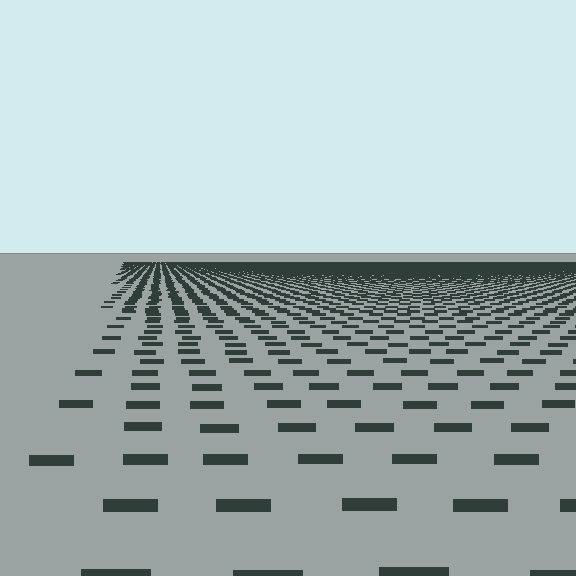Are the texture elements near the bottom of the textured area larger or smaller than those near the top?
Larger. Near the bottom, elements are closer to the viewer and appear at a bigger on-screen size.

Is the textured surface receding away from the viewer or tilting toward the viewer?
The surface is receding away from the viewer. Texture elements get smaller and denser toward the top.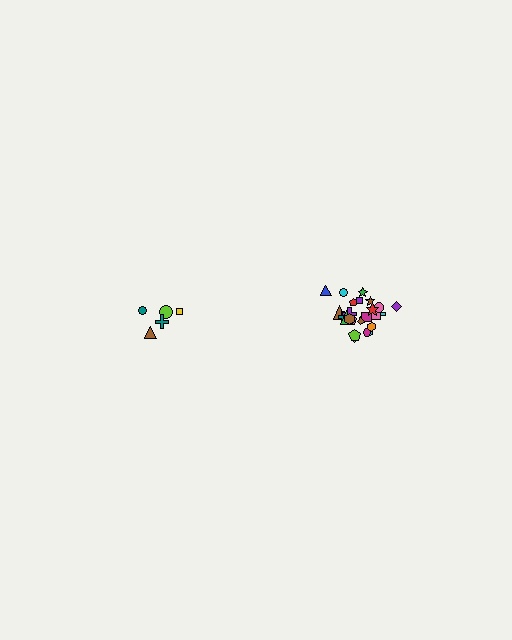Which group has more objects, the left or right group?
The right group.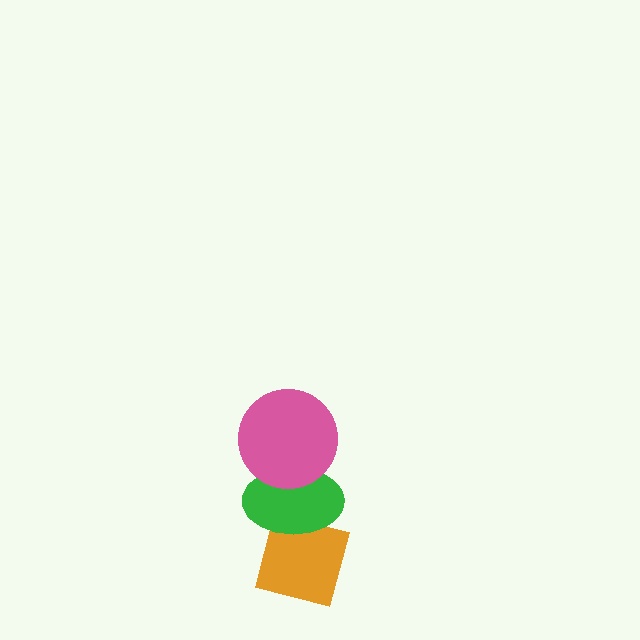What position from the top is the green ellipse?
The green ellipse is 2nd from the top.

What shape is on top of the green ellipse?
The pink circle is on top of the green ellipse.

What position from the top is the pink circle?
The pink circle is 1st from the top.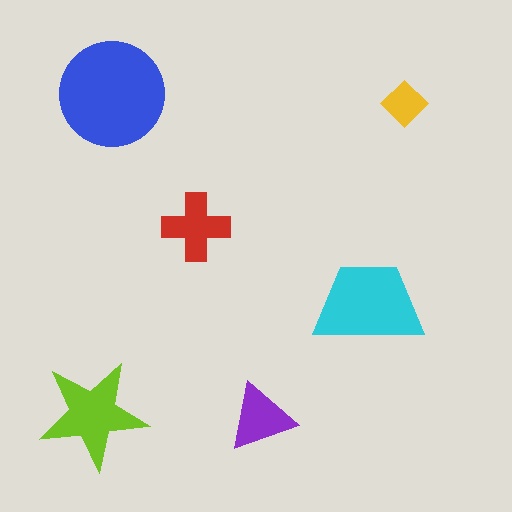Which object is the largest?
The blue circle.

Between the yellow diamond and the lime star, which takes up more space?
The lime star.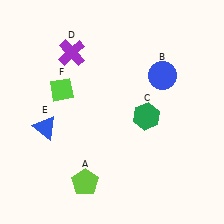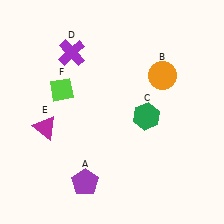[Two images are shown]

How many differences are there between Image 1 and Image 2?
There are 3 differences between the two images.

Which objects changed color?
A changed from lime to purple. B changed from blue to orange. E changed from blue to magenta.